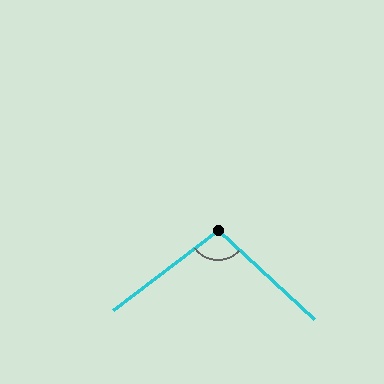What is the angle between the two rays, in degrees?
Approximately 100 degrees.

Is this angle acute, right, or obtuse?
It is obtuse.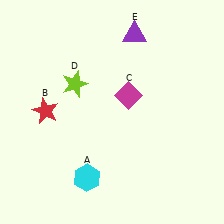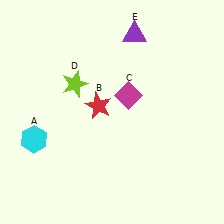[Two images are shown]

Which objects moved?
The objects that moved are: the cyan hexagon (A), the red star (B).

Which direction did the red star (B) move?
The red star (B) moved right.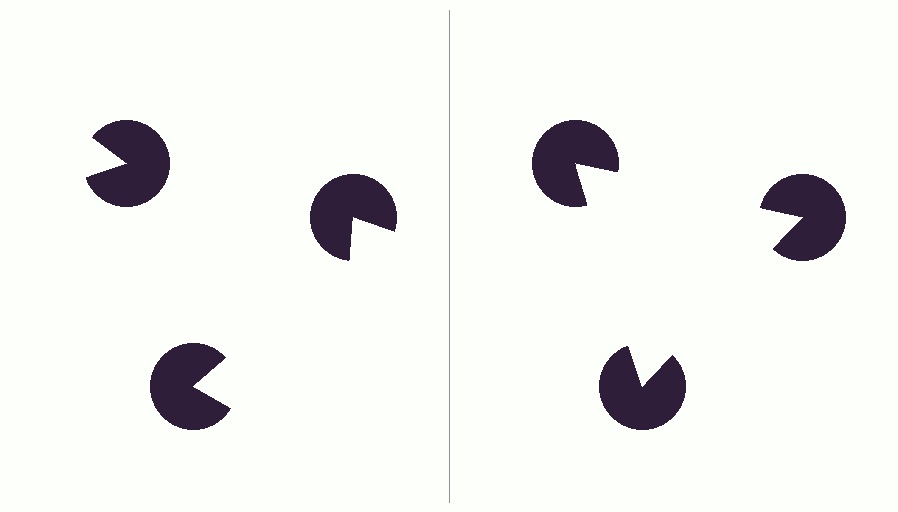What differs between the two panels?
The pac-man discs are positioned identically on both sides; only the wedge orientations differ. On the right they align to a triangle; on the left they are misaligned.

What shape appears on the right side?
An illusory triangle.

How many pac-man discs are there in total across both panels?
6 — 3 on each side.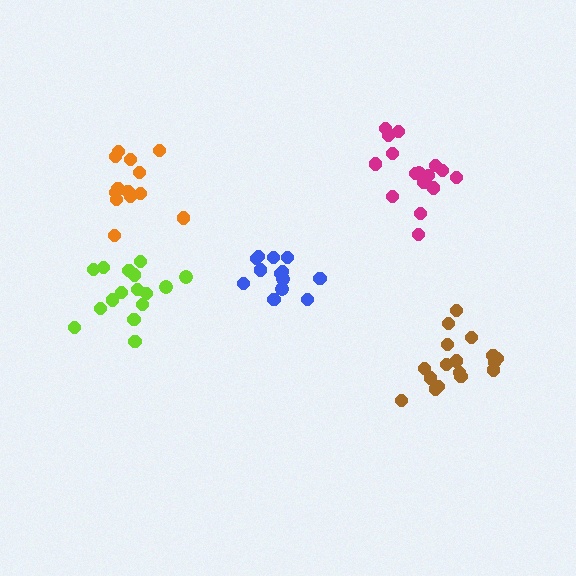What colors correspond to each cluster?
The clusters are colored: orange, lime, blue, brown, magenta.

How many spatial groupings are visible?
There are 5 spatial groupings.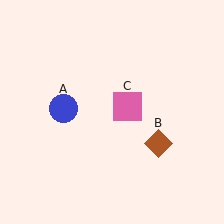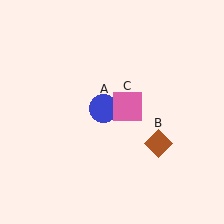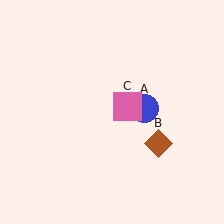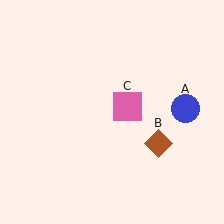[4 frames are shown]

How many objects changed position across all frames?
1 object changed position: blue circle (object A).